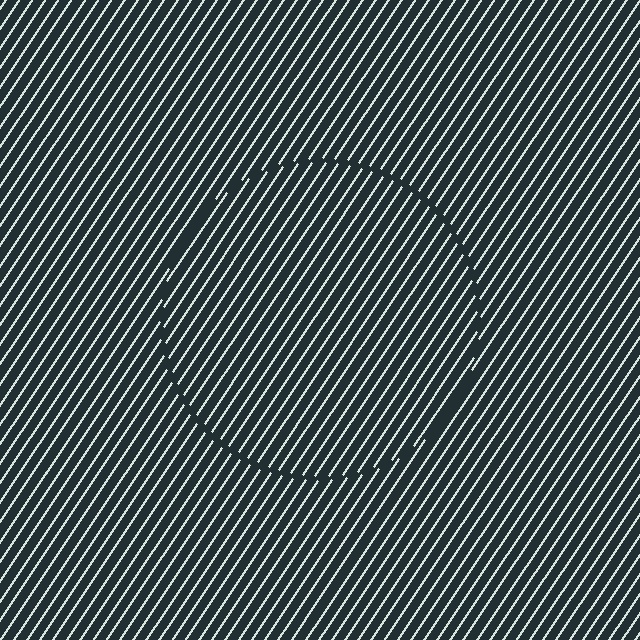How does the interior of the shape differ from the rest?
The interior of the shape contains the same grating, shifted by half a period — the contour is defined by the phase discontinuity where line-ends from the inner and outer gratings abut.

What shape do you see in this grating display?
An illusory circle. The interior of the shape contains the same grating, shifted by half a period — the contour is defined by the phase discontinuity where line-ends from the inner and outer gratings abut.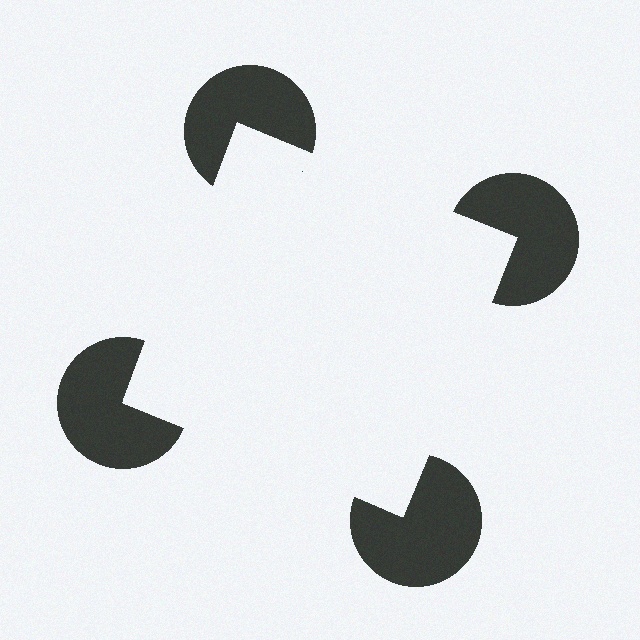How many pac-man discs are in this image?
There are 4 — one at each vertex of the illusory square.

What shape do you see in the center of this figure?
An illusory square — its edges are inferred from the aligned wedge cuts in the pac-man discs, not physically drawn.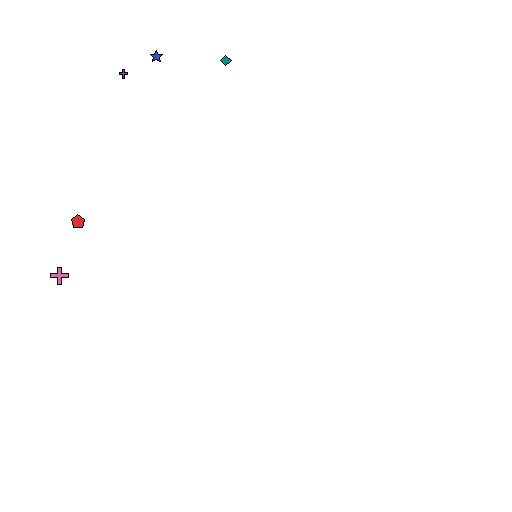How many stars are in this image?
There is 1 star.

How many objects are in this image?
There are 5 objects.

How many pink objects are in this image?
There is 1 pink object.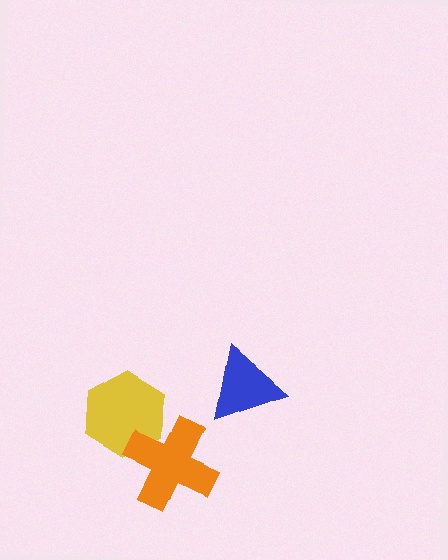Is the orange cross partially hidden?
No, no other shape covers it.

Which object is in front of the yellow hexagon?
The orange cross is in front of the yellow hexagon.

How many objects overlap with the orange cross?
1 object overlaps with the orange cross.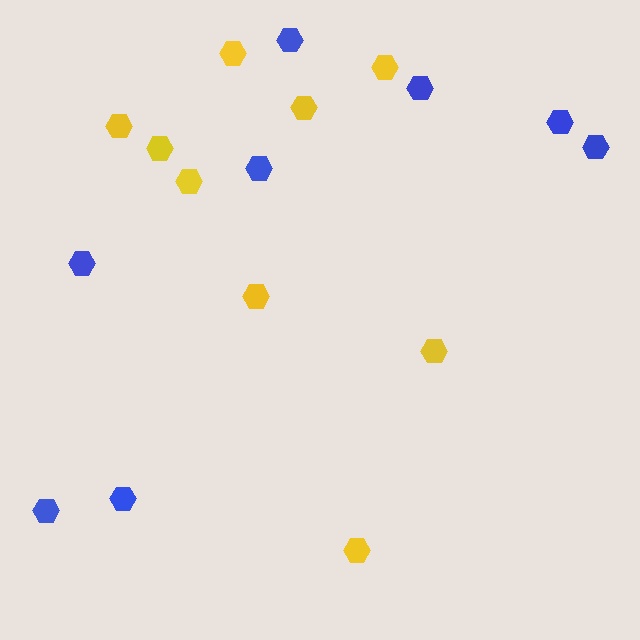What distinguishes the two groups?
There are 2 groups: one group of yellow hexagons (9) and one group of blue hexagons (8).